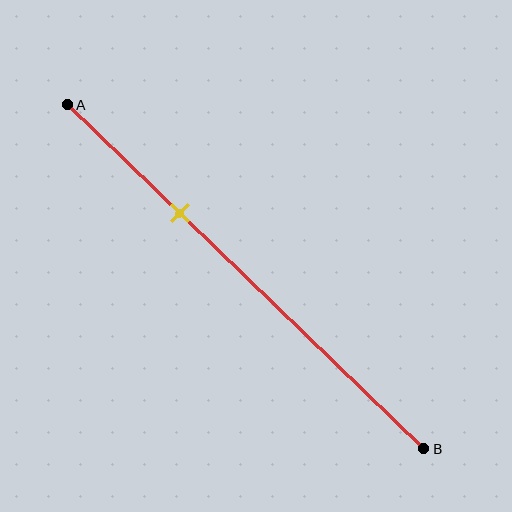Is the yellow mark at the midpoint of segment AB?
No, the mark is at about 30% from A, not at the 50% midpoint.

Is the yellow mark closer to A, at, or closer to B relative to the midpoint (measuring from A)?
The yellow mark is closer to point A than the midpoint of segment AB.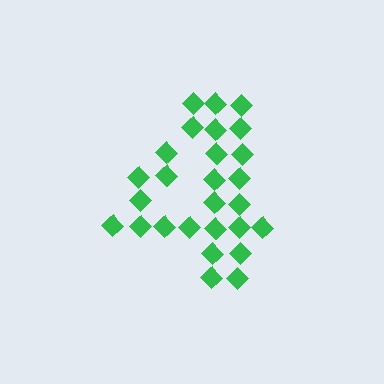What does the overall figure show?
The overall figure shows the digit 4.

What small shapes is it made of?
It is made of small diamonds.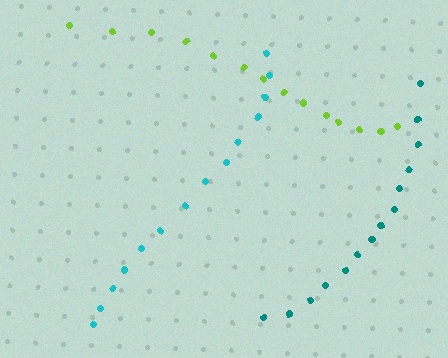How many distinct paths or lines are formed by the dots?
There are 3 distinct paths.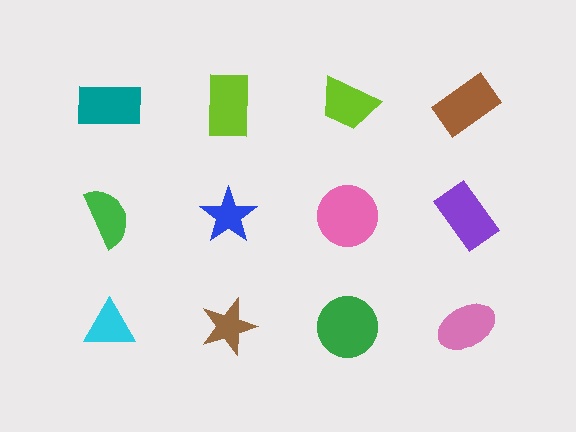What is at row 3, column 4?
A pink ellipse.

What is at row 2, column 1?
A green semicircle.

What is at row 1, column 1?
A teal rectangle.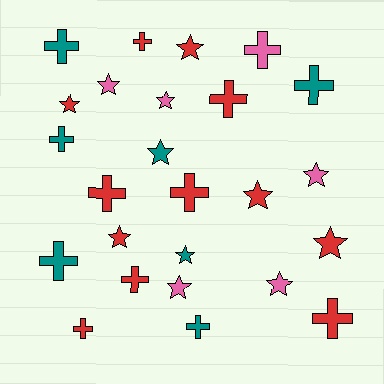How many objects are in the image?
There are 25 objects.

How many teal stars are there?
There are 2 teal stars.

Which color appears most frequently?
Red, with 12 objects.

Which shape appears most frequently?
Cross, with 13 objects.